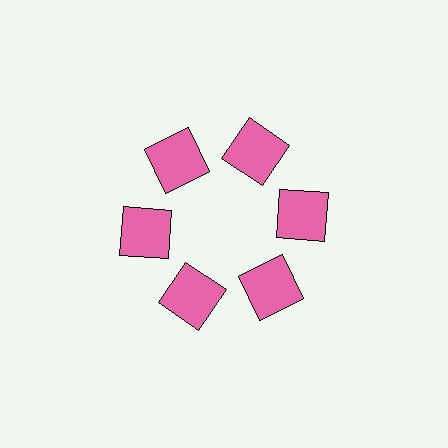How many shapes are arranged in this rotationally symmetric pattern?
There are 6 shapes, arranged in 6 groups of 1.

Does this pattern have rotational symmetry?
Yes, this pattern has 6-fold rotational symmetry. It looks the same after rotating 60 degrees around the center.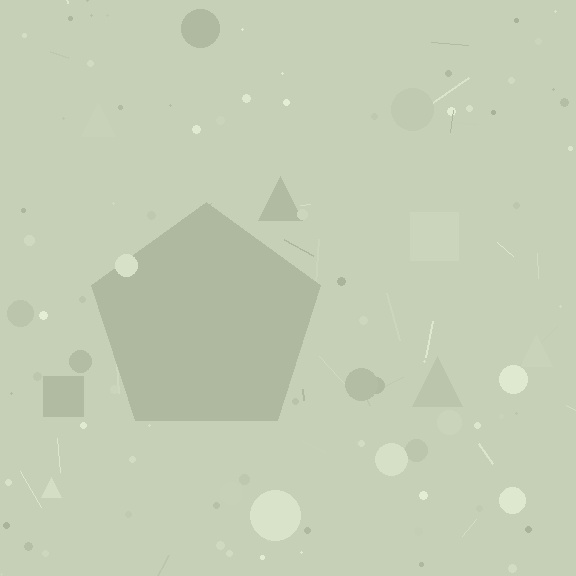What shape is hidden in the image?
A pentagon is hidden in the image.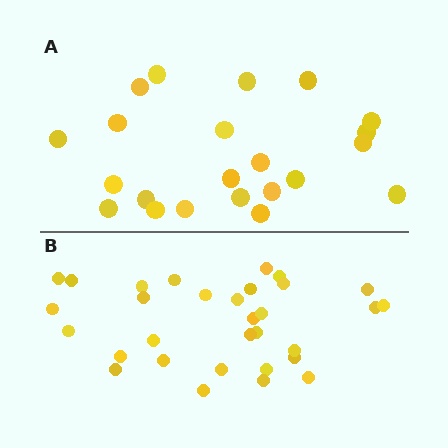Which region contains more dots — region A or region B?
Region B (the bottom region) has more dots.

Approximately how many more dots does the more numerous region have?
Region B has roughly 8 or so more dots than region A.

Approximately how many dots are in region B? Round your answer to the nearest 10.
About 30 dots. (The exact count is 31, which rounds to 30.)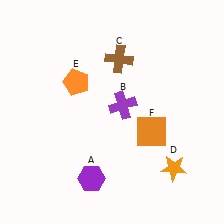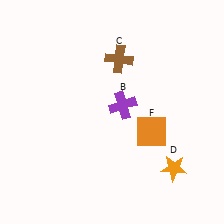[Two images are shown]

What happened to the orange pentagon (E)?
The orange pentagon (E) was removed in Image 2. It was in the top-left area of Image 1.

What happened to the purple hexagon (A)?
The purple hexagon (A) was removed in Image 2. It was in the bottom-left area of Image 1.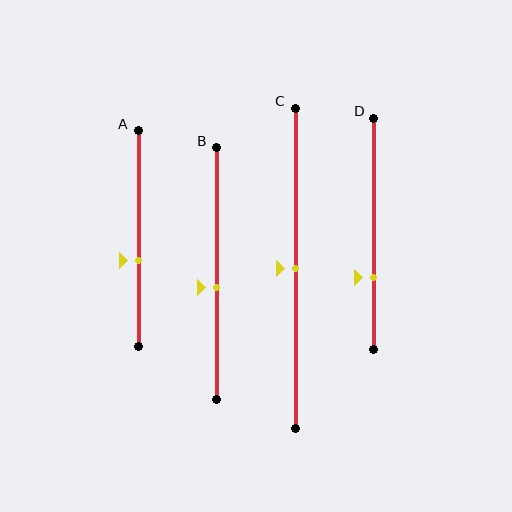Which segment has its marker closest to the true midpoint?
Segment C has its marker closest to the true midpoint.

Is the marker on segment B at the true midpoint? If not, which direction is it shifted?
No, the marker on segment B is shifted downward by about 6% of the segment length.